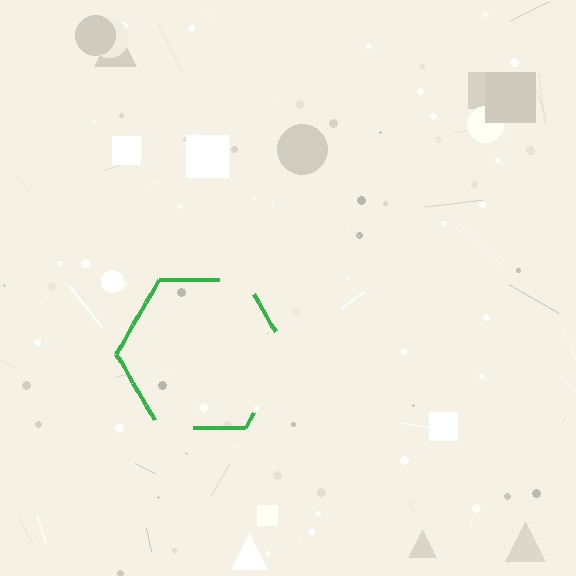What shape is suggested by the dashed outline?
The dashed outline suggests a hexagon.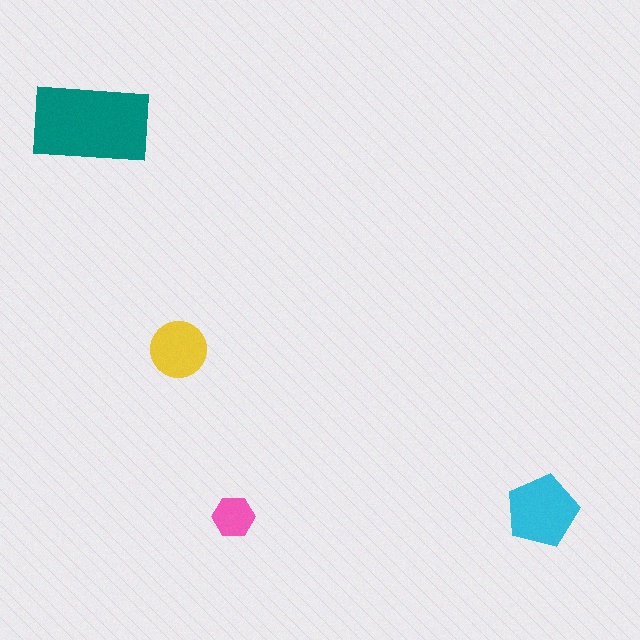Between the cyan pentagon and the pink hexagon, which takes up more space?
The cyan pentagon.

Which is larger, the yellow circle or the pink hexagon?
The yellow circle.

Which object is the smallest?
The pink hexagon.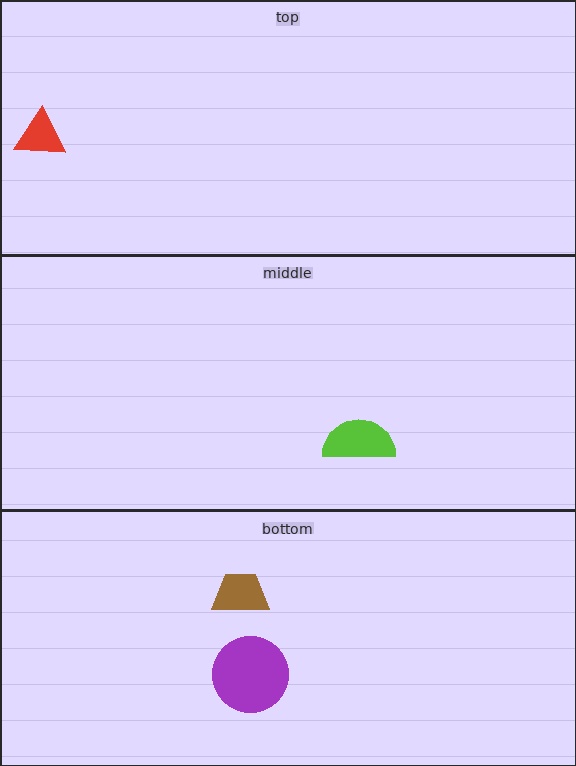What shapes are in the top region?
The red triangle.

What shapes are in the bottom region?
The brown trapezoid, the purple circle.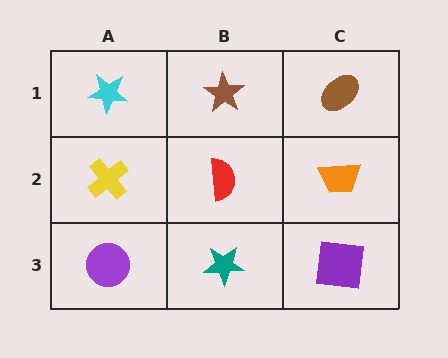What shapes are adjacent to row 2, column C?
A brown ellipse (row 1, column C), a purple square (row 3, column C), a red semicircle (row 2, column B).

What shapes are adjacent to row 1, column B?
A red semicircle (row 2, column B), a cyan star (row 1, column A), a brown ellipse (row 1, column C).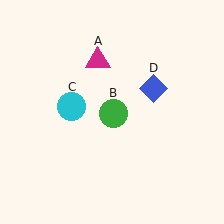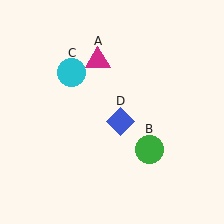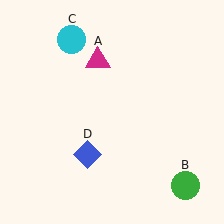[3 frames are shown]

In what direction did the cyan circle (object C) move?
The cyan circle (object C) moved up.